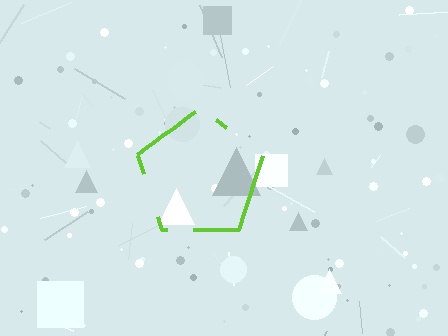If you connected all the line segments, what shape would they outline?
They would outline a pentagon.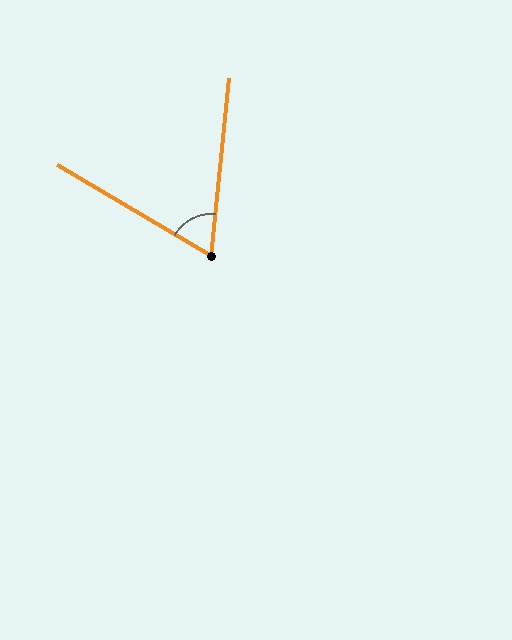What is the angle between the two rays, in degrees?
Approximately 66 degrees.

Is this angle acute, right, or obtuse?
It is acute.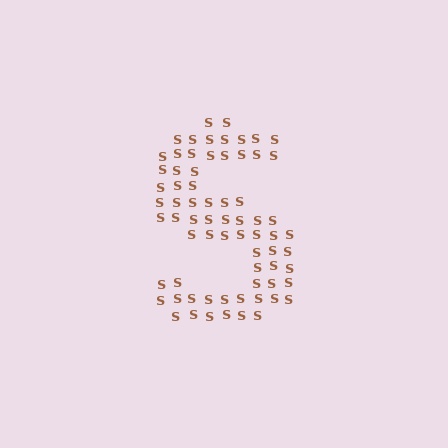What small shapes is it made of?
It is made of small letter S's.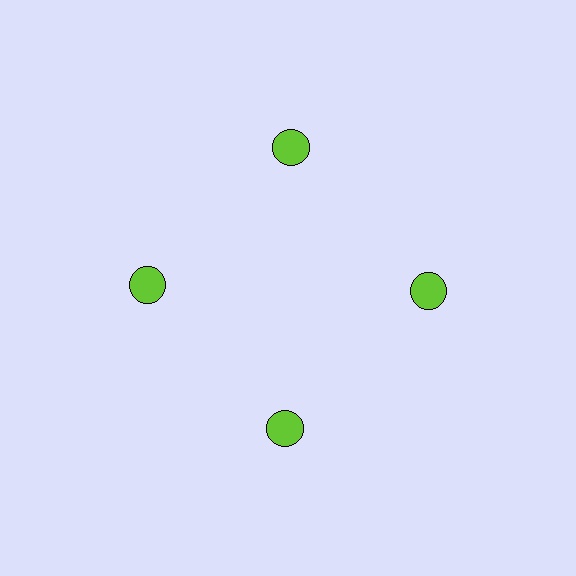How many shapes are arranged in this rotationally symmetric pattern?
There are 4 shapes, arranged in 4 groups of 1.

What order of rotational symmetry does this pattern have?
This pattern has 4-fold rotational symmetry.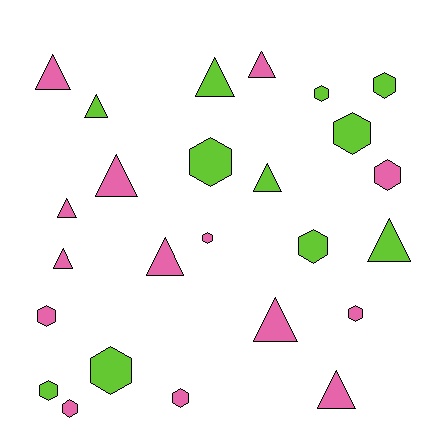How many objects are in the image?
There are 25 objects.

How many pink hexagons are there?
There are 6 pink hexagons.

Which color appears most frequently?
Pink, with 14 objects.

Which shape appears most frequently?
Hexagon, with 13 objects.